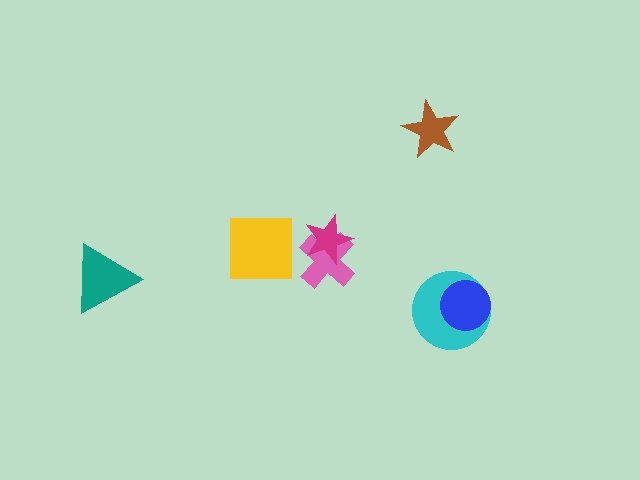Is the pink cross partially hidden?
Yes, it is partially covered by another shape.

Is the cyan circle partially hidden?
Yes, it is partially covered by another shape.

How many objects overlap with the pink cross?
1 object overlaps with the pink cross.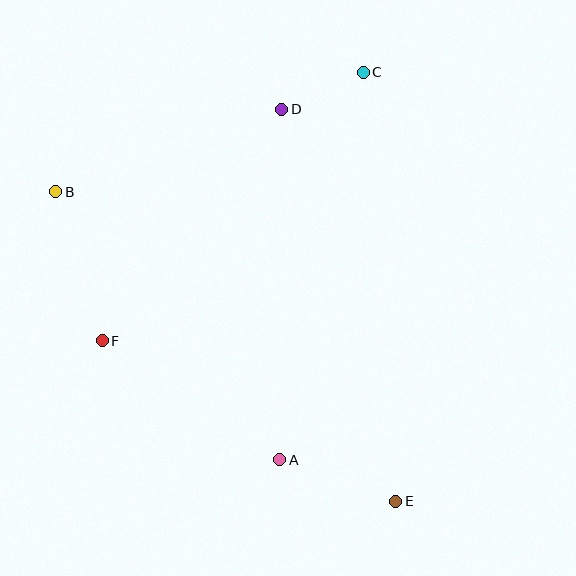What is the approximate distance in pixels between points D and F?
The distance between D and F is approximately 293 pixels.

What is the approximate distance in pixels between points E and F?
The distance between E and F is approximately 335 pixels.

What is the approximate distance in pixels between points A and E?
The distance between A and E is approximately 123 pixels.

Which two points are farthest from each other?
Points B and E are farthest from each other.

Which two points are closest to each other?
Points C and D are closest to each other.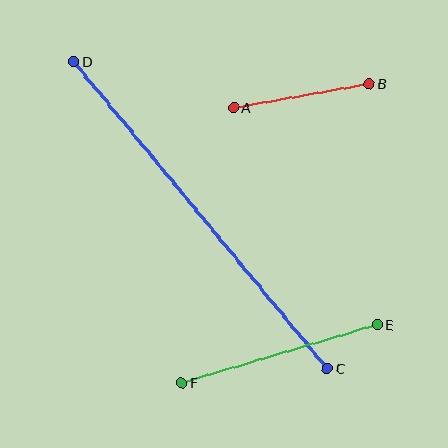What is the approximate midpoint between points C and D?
The midpoint is at approximately (200, 215) pixels.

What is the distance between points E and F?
The distance is approximately 204 pixels.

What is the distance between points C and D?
The distance is approximately 398 pixels.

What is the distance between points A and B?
The distance is approximately 138 pixels.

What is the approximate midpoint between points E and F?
The midpoint is at approximately (280, 354) pixels.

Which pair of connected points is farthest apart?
Points C and D are farthest apart.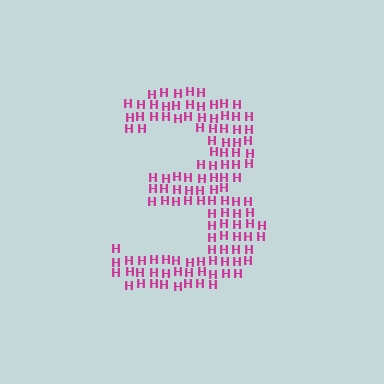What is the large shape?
The large shape is the digit 3.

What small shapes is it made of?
It is made of small letter H's.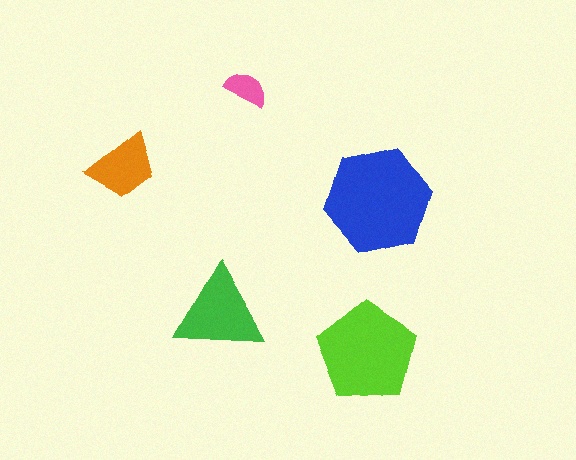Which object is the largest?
The blue hexagon.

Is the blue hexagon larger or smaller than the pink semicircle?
Larger.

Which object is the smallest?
The pink semicircle.